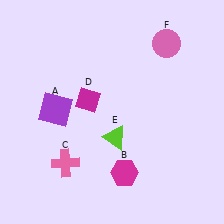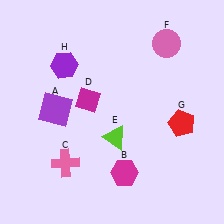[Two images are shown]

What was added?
A red pentagon (G), a purple hexagon (H) were added in Image 2.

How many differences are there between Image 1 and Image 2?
There are 2 differences between the two images.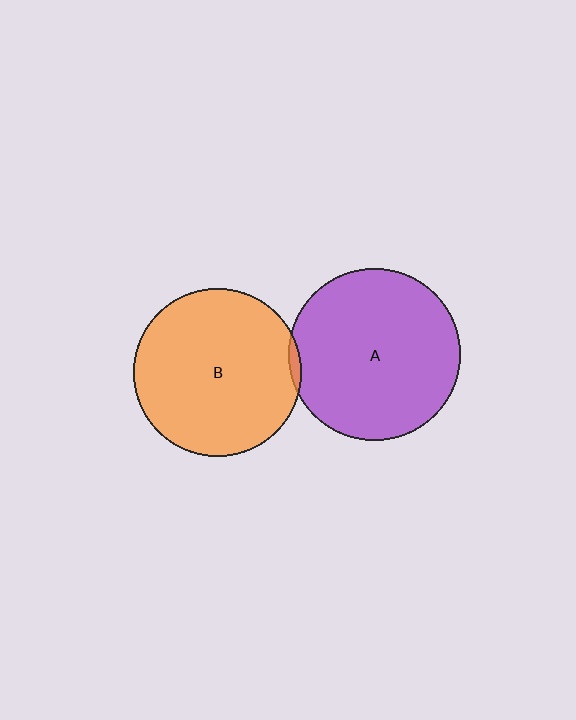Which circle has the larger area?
Circle A (purple).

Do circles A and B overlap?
Yes.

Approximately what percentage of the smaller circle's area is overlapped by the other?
Approximately 5%.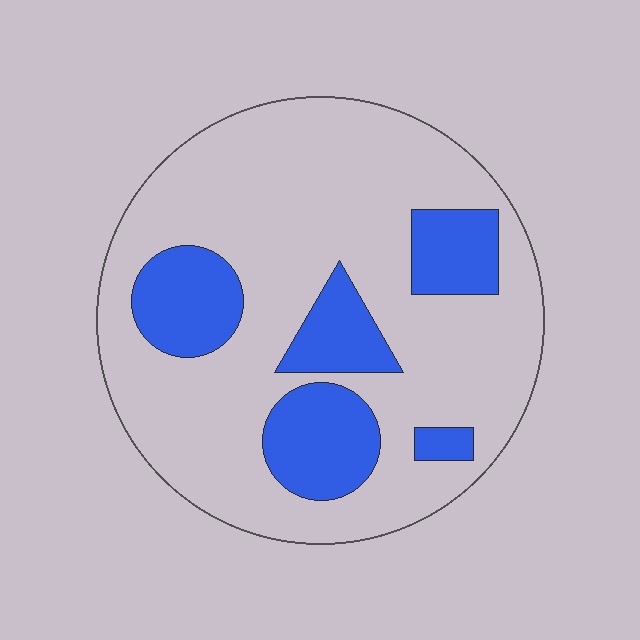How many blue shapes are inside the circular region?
5.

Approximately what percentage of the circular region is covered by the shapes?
Approximately 25%.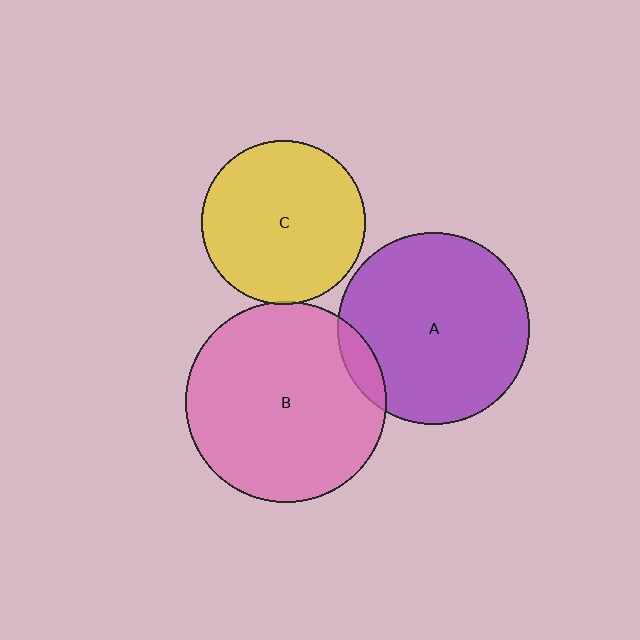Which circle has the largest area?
Circle B (pink).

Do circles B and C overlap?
Yes.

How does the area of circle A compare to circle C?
Approximately 1.4 times.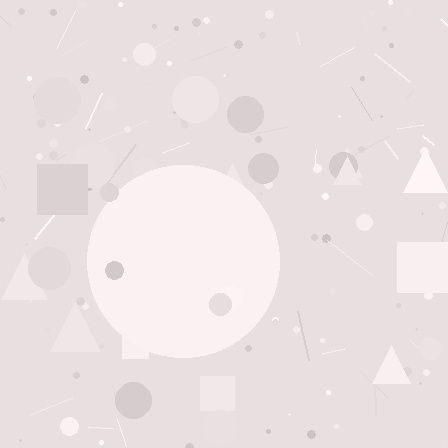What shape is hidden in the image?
A circle is hidden in the image.